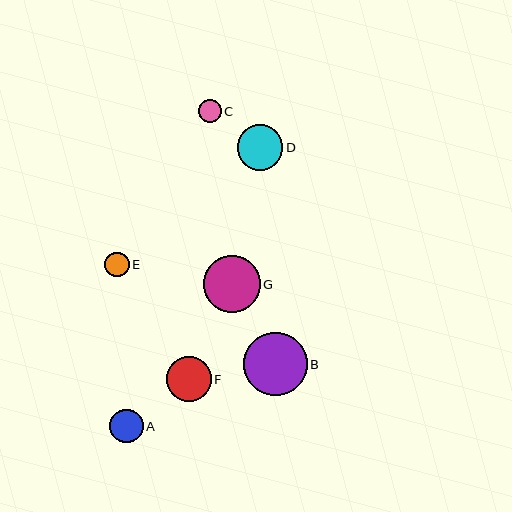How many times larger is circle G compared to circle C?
Circle G is approximately 2.5 times the size of circle C.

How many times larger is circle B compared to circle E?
Circle B is approximately 2.6 times the size of circle E.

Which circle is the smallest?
Circle C is the smallest with a size of approximately 23 pixels.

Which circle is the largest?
Circle B is the largest with a size of approximately 63 pixels.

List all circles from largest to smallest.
From largest to smallest: B, G, D, F, A, E, C.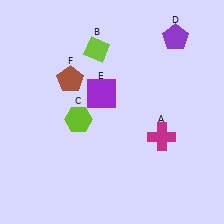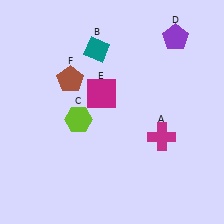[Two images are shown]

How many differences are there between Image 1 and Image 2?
There are 2 differences between the two images.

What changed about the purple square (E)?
In Image 1, E is purple. In Image 2, it changed to magenta.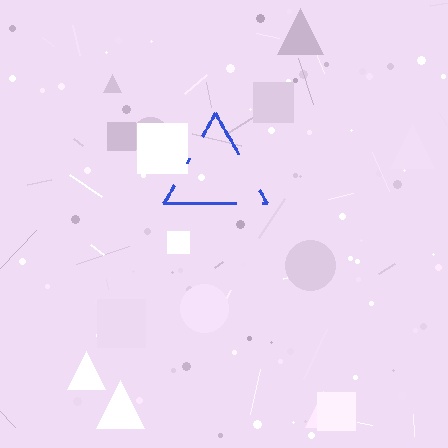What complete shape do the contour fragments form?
The contour fragments form a triangle.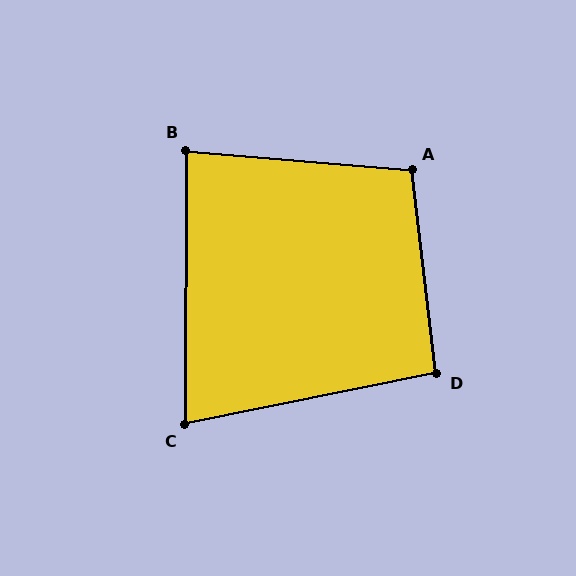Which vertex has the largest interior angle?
A, at approximately 102 degrees.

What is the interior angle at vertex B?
Approximately 85 degrees (approximately right).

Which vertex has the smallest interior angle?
C, at approximately 78 degrees.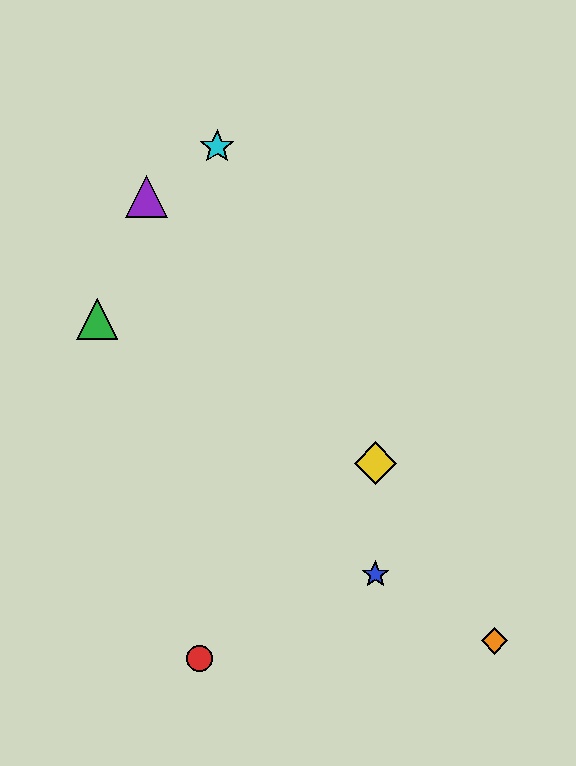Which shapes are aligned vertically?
The blue star, the yellow diamond are aligned vertically.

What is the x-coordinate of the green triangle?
The green triangle is at x≈97.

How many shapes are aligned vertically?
2 shapes (the blue star, the yellow diamond) are aligned vertically.